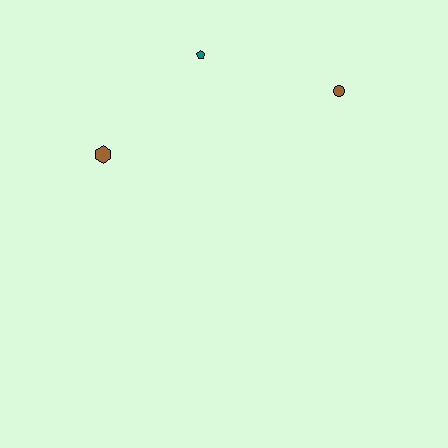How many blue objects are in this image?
There are no blue objects.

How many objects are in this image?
There are 3 objects.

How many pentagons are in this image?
There is 1 pentagon.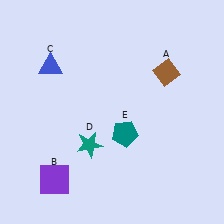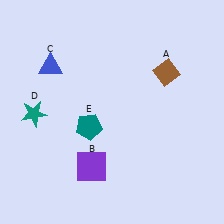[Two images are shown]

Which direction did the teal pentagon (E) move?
The teal pentagon (E) moved left.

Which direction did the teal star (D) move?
The teal star (D) moved left.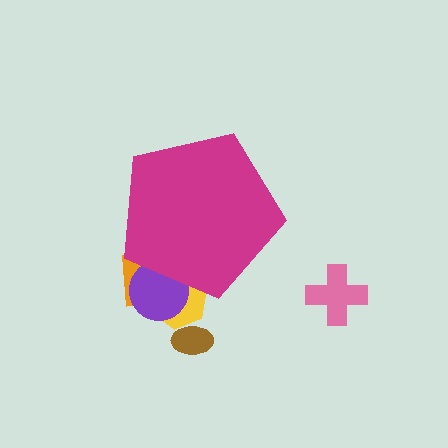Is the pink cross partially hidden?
No, the pink cross is fully visible.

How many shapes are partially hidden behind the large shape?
3 shapes are partially hidden.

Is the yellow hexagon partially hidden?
Yes, the yellow hexagon is partially hidden behind the magenta pentagon.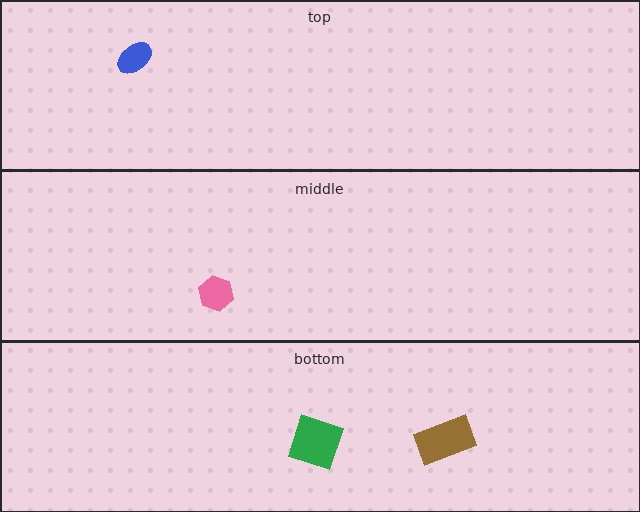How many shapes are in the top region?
1.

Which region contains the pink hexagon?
The middle region.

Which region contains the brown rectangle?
The bottom region.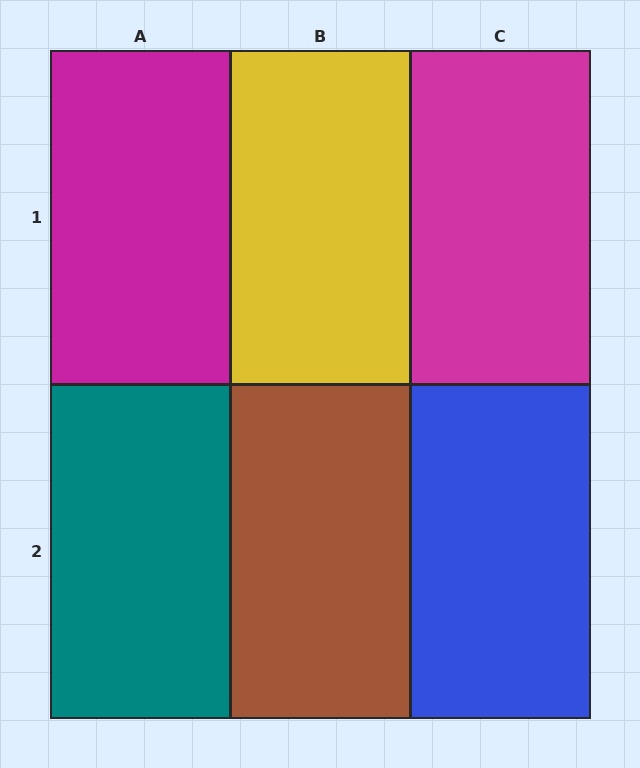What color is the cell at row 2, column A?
Teal.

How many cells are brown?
1 cell is brown.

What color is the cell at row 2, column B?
Brown.